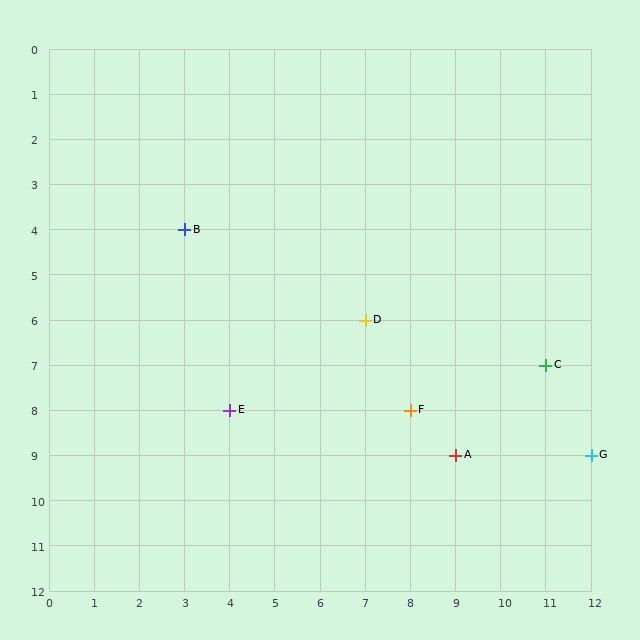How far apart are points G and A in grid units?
Points G and A are 3 columns apart.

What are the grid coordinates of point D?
Point D is at grid coordinates (7, 6).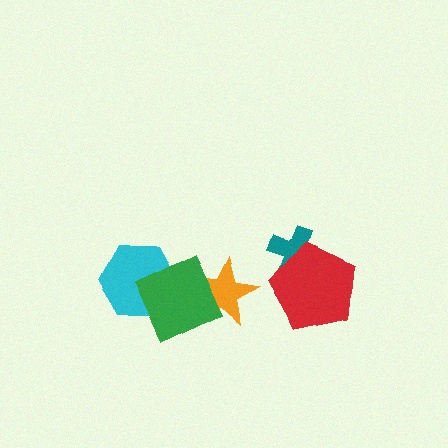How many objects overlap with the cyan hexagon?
1 object overlaps with the cyan hexagon.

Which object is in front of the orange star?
The green square is in front of the orange star.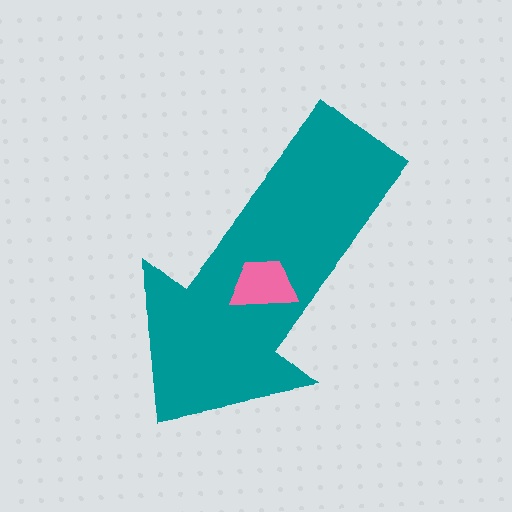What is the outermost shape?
The teal arrow.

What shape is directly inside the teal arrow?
The pink trapezoid.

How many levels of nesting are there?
2.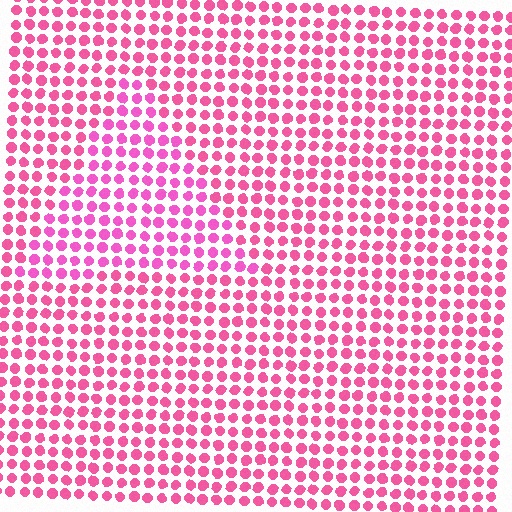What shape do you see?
I see a triangle.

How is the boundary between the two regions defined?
The boundary is defined purely by a slight shift in hue (about 17 degrees). Spacing, size, and orientation are identical on both sides.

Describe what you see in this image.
The image is filled with small pink elements in a uniform arrangement. A triangle-shaped region is visible where the elements are tinted to a slightly different hue, forming a subtle color boundary.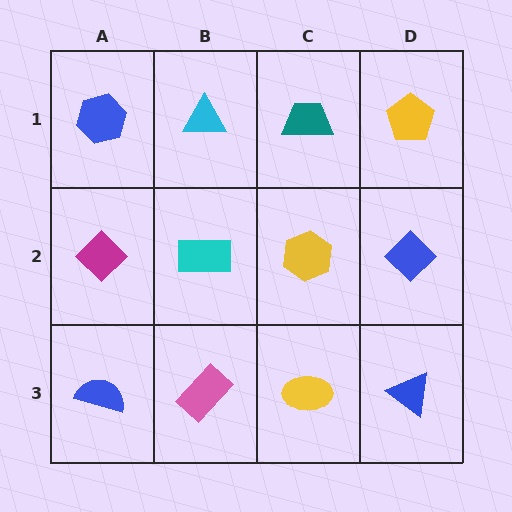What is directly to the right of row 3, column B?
A yellow ellipse.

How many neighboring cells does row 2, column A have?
3.